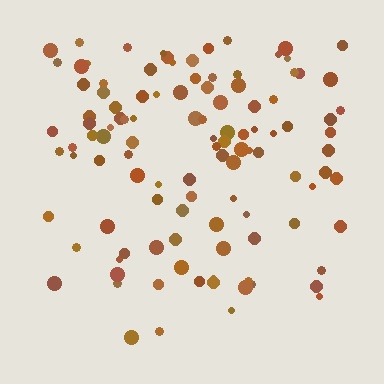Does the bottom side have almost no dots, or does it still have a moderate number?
Still a moderate number, just noticeably fewer than the top.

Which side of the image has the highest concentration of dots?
The top.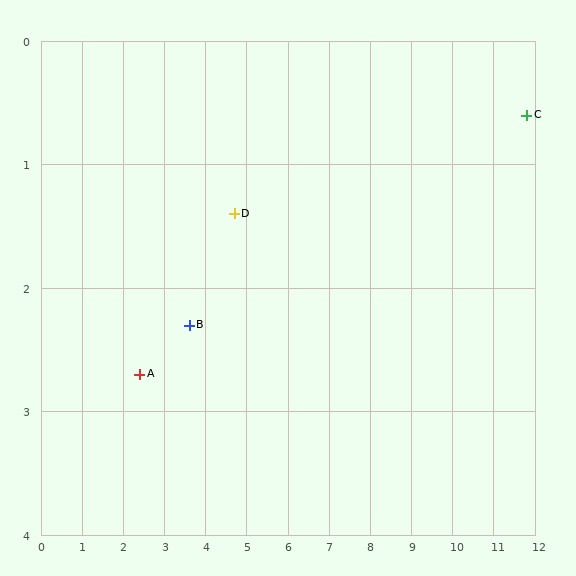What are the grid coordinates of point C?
Point C is at approximately (11.8, 0.6).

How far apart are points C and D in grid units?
Points C and D are about 7.1 grid units apart.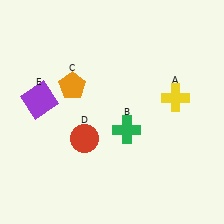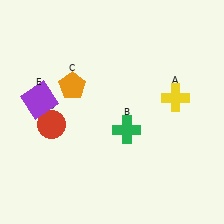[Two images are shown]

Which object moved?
The red circle (D) moved left.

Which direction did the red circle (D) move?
The red circle (D) moved left.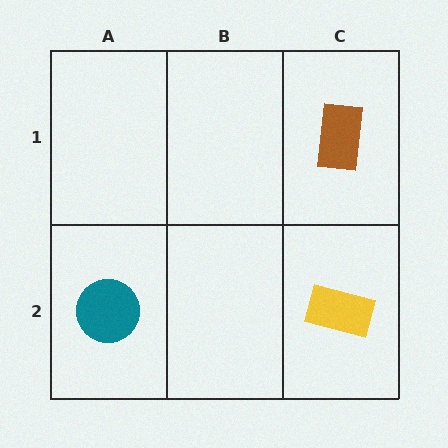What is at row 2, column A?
A teal circle.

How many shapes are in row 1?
1 shape.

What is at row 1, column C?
A brown rectangle.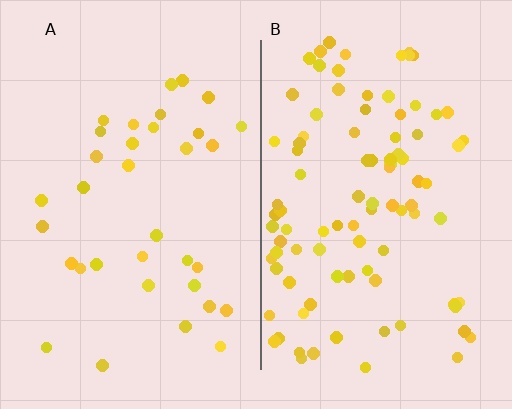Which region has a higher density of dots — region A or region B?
B (the right).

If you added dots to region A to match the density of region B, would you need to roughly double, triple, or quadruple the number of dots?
Approximately triple.